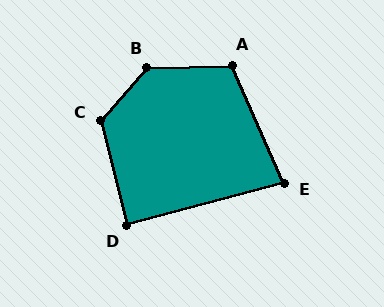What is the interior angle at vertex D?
Approximately 89 degrees (approximately right).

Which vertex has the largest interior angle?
B, at approximately 133 degrees.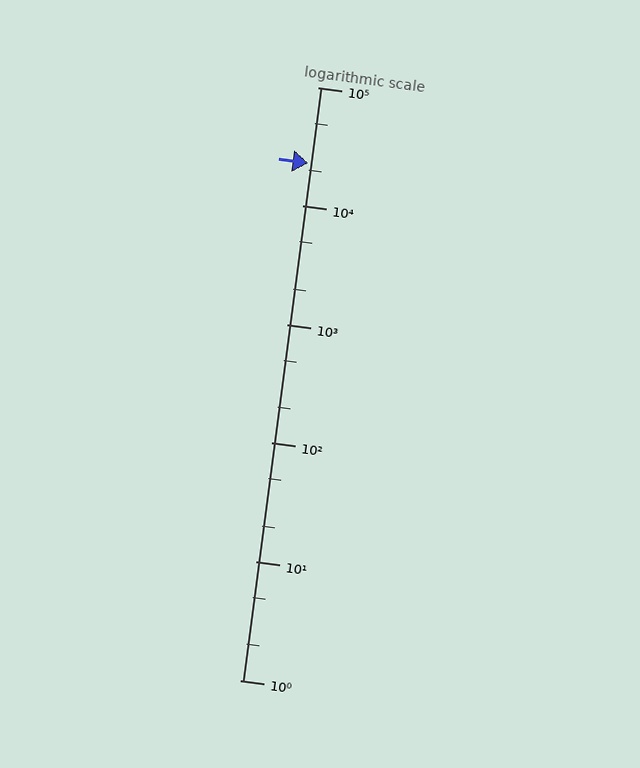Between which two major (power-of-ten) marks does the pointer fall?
The pointer is between 10000 and 100000.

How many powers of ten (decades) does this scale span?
The scale spans 5 decades, from 1 to 100000.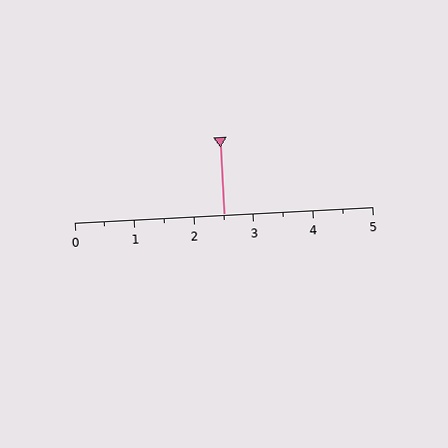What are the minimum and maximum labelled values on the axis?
The axis runs from 0 to 5.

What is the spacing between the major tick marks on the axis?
The major ticks are spaced 1 apart.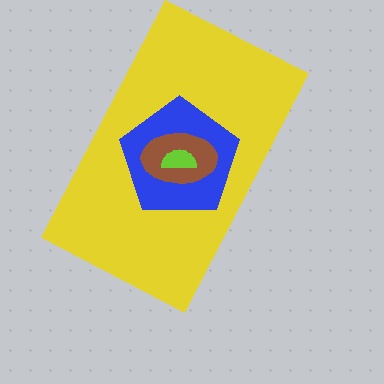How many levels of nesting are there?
4.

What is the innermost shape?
The lime semicircle.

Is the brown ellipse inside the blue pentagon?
Yes.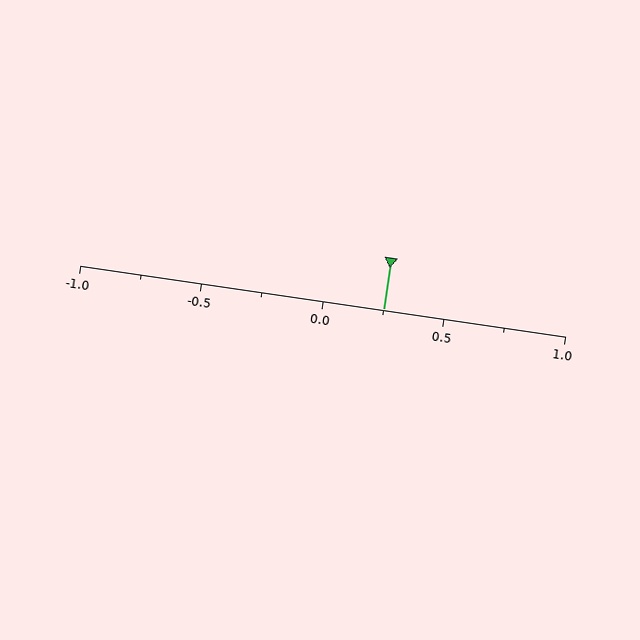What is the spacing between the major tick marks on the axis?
The major ticks are spaced 0.5 apart.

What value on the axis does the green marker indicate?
The marker indicates approximately 0.25.